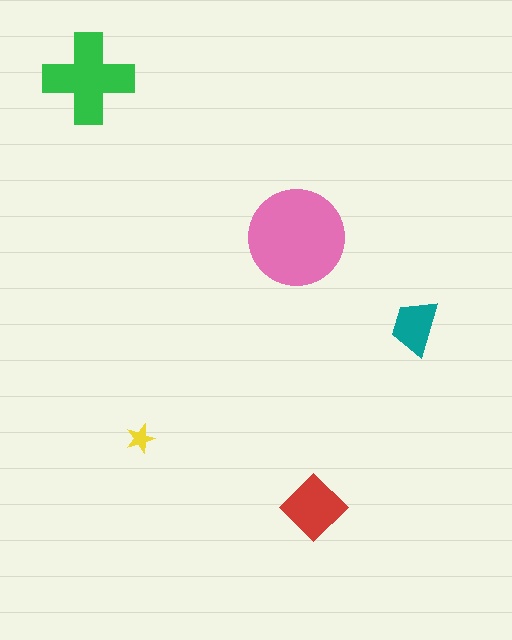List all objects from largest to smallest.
The pink circle, the green cross, the red diamond, the teal trapezoid, the yellow star.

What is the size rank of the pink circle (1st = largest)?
1st.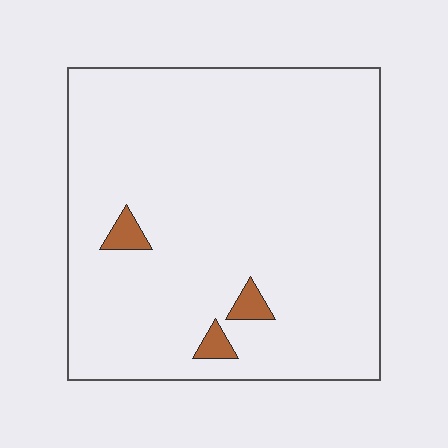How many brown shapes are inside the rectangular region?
3.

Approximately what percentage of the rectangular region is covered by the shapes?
Approximately 5%.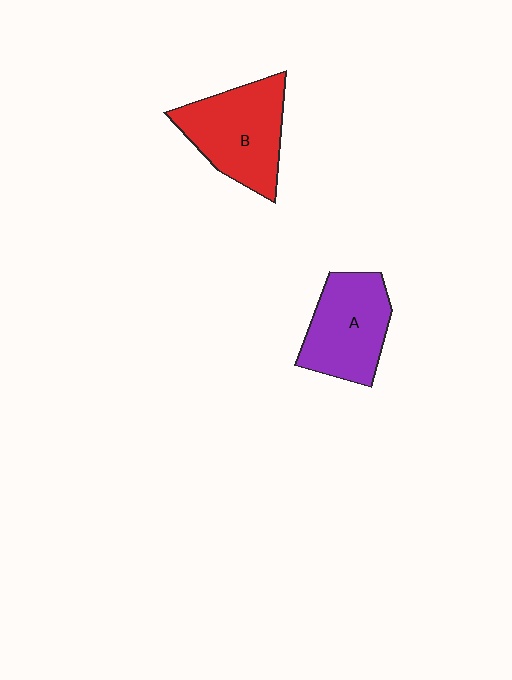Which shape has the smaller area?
Shape A (purple).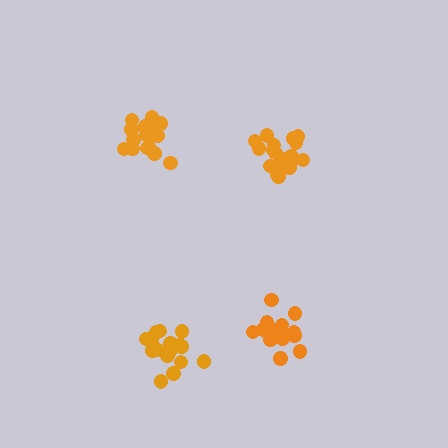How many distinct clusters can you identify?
There are 4 distinct clusters.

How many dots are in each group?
Group 1: 18 dots, Group 2: 16 dots, Group 3: 18 dots, Group 4: 19 dots (71 total).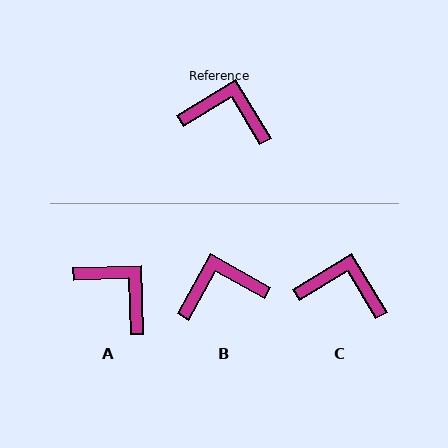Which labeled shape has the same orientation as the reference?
C.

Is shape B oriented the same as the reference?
No, it is off by about 30 degrees.